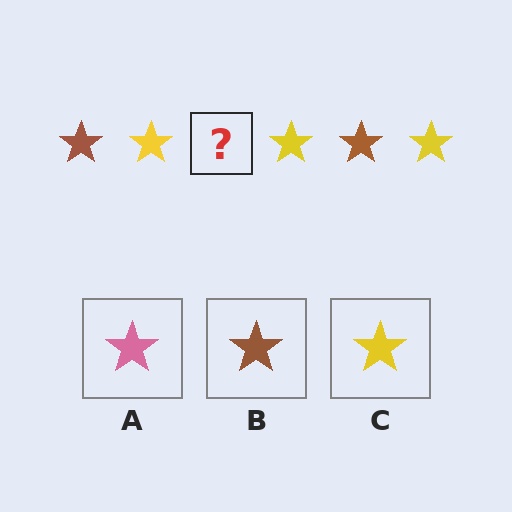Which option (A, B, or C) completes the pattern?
B.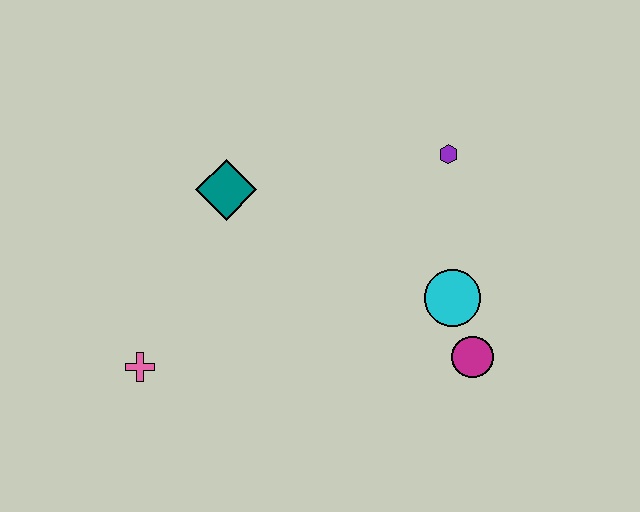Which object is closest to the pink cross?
The teal diamond is closest to the pink cross.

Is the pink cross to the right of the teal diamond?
No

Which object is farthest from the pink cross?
The purple hexagon is farthest from the pink cross.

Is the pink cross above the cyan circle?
No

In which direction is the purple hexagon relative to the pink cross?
The purple hexagon is to the right of the pink cross.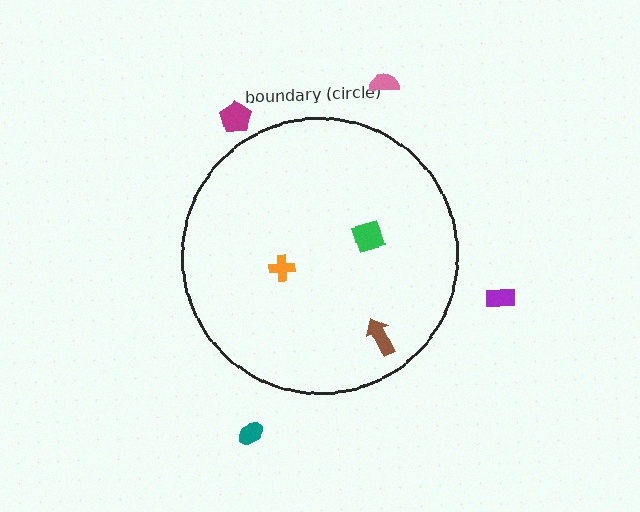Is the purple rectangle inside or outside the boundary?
Outside.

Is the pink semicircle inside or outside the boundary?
Outside.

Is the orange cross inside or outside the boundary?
Inside.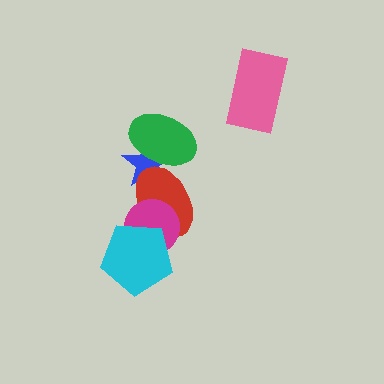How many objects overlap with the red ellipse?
4 objects overlap with the red ellipse.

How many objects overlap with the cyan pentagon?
2 objects overlap with the cyan pentagon.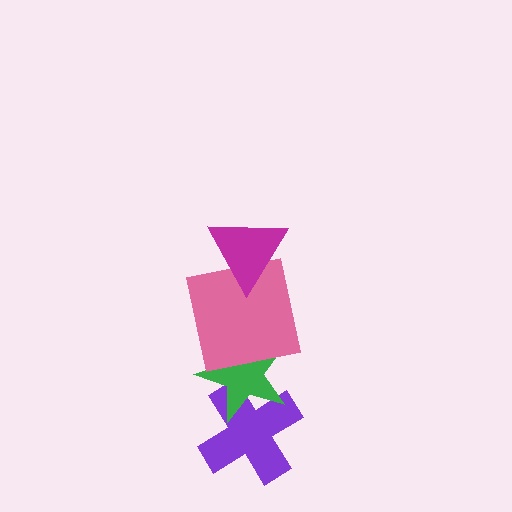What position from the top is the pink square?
The pink square is 2nd from the top.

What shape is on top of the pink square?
The magenta triangle is on top of the pink square.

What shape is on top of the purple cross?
The green star is on top of the purple cross.